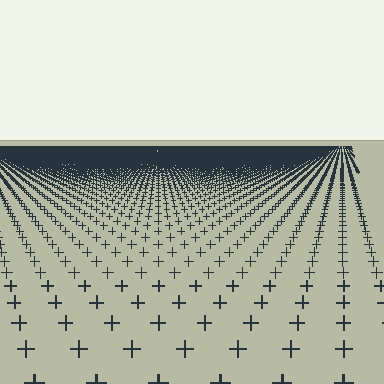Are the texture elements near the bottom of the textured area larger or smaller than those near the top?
Larger. Near the bottom, elements are closer to the viewer and appear at a bigger on-screen size.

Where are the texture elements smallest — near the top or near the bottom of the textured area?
Near the top.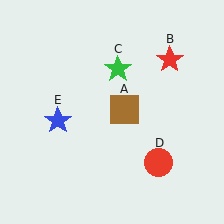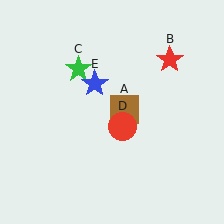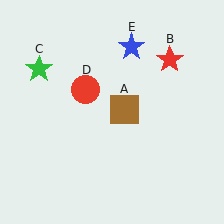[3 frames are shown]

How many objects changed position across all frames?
3 objects changed position: green star (object C), red circle (object D), blue star (object E).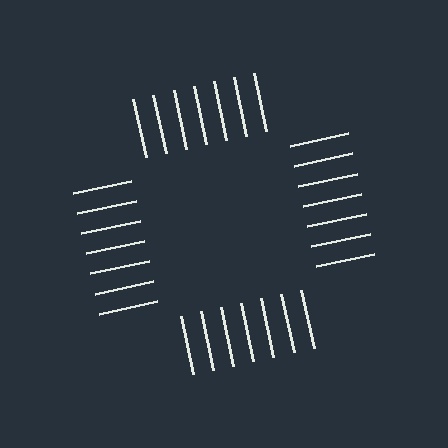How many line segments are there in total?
28 — 7 along each of the 4 edges.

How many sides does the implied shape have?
4 sides — the line-ends trace a square.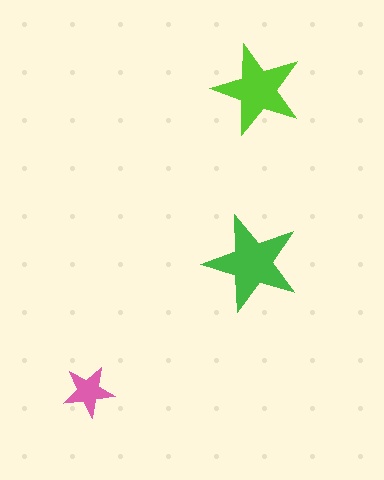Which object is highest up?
The lime star is topmost.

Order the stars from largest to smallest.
the green one, the lime one, the pink one.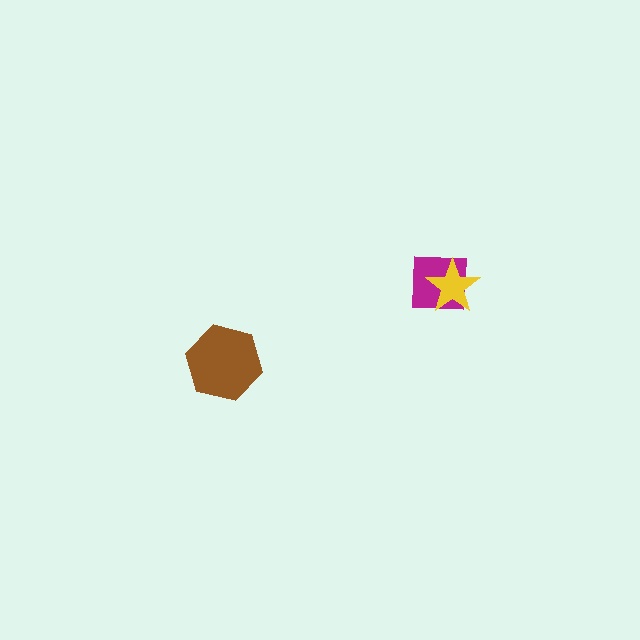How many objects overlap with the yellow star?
1 object overlaps with the yellow star.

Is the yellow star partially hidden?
No, no other shape covers it.